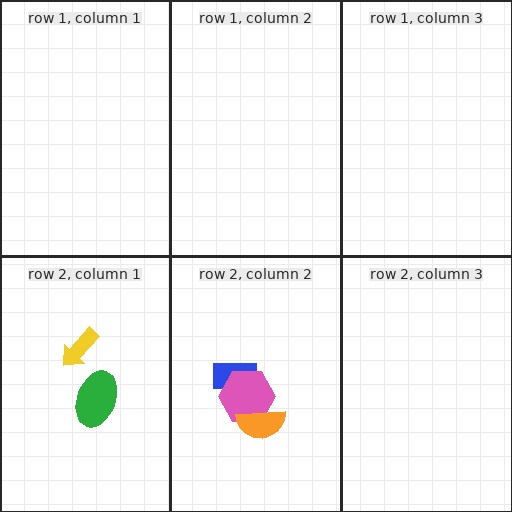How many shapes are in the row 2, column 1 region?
2.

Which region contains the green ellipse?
The row 2, column 1 region.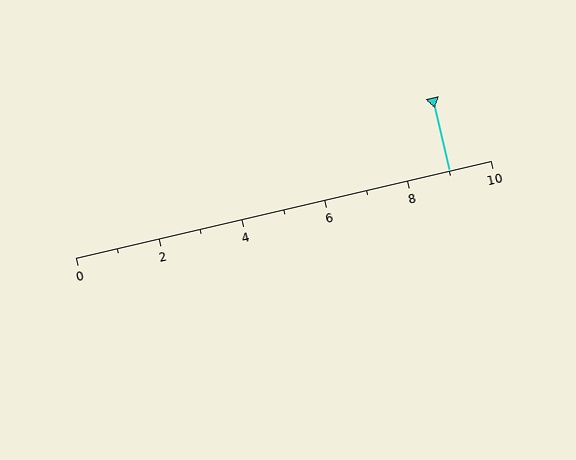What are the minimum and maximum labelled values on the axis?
The axis runs from 0 to 10.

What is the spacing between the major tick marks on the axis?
The major ticks are spaced 2 apart.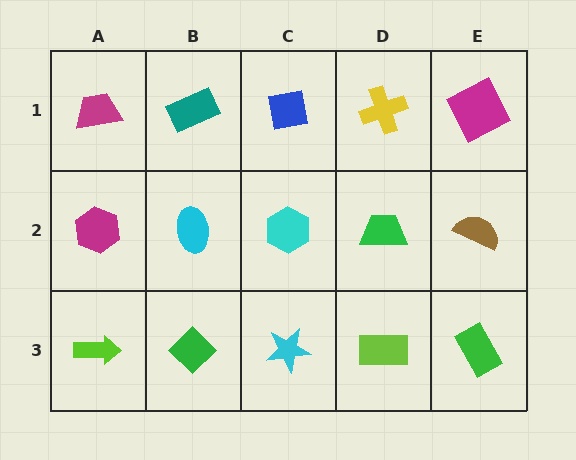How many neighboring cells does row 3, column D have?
3.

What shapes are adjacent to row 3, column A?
A magenta hexagon (row 2, column A), a green diamond (row 3, column B).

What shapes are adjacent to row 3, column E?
A brown semicircle (row 2, column E), a lime rectangle (row 3, column D).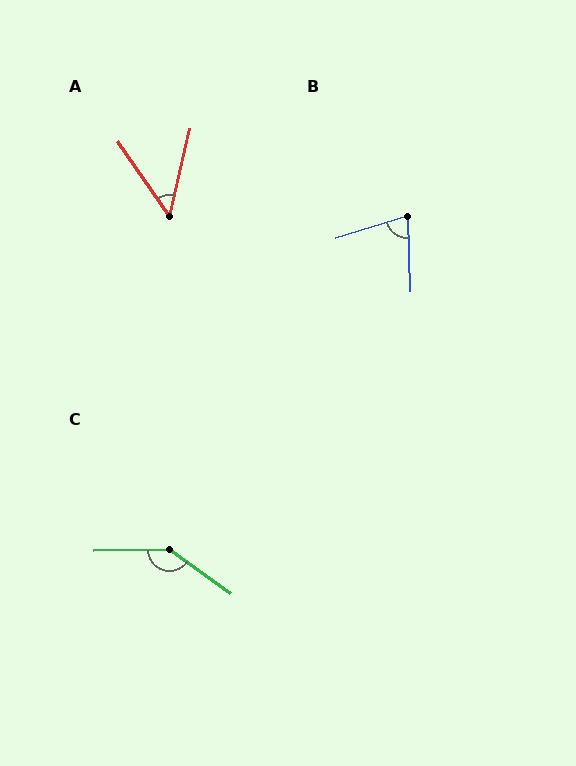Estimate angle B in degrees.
Approximately 75 degrees.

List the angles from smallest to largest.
A (47°), B (75°), C (144°).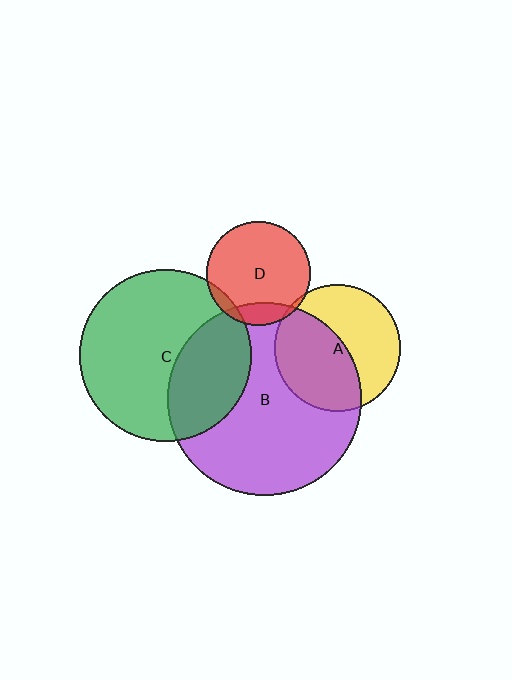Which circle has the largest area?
Circle B (purple).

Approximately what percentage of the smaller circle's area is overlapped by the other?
Approximately 5%.